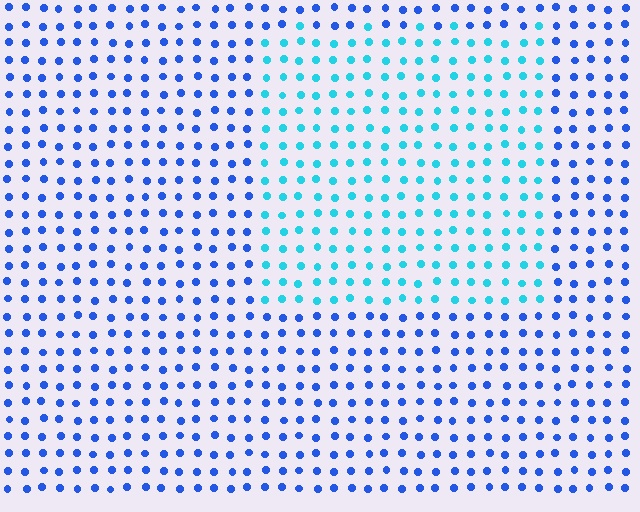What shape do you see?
I see a rectangle.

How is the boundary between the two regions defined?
The boundary is defined purely by a slight shift in hue (about 39 degrees). Spacing, size, and orientation are identical on both sides.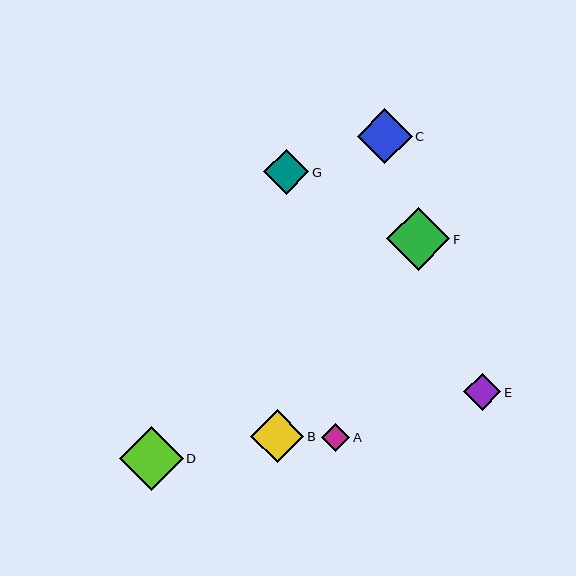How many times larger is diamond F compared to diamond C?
Diamond F is approximately 1.1 times the size of diamond C.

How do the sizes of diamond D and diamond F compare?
Diamond D and diamond F are approximately the same size.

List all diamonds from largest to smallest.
From largest to smallest: D, F, C, B, G, E, A.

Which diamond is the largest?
Diamond D is the largest with a size of approximately 64 pixels.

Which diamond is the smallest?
Diamond A is the smallest with a size of approximately 28 pixels.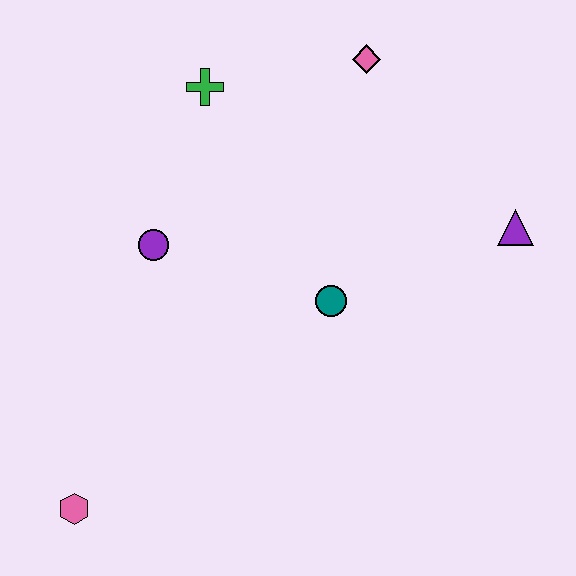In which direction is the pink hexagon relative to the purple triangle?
The pink hexagon is to the left of the purple triangle.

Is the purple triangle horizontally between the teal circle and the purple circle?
No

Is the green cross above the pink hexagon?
Yes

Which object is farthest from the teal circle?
The pink hexagon is farthest from the teal circle.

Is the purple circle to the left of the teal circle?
Yes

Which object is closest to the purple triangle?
The teal circle is closest to the purple triangle.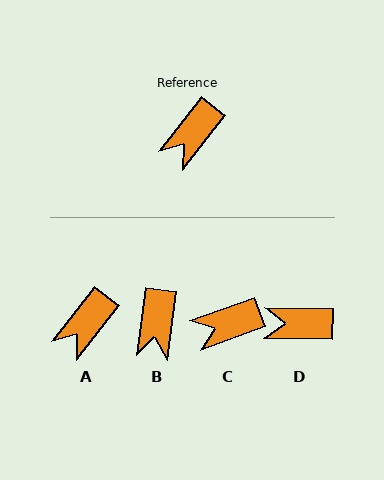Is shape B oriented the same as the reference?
No, it is off by about 30 degrees.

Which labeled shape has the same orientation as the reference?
A.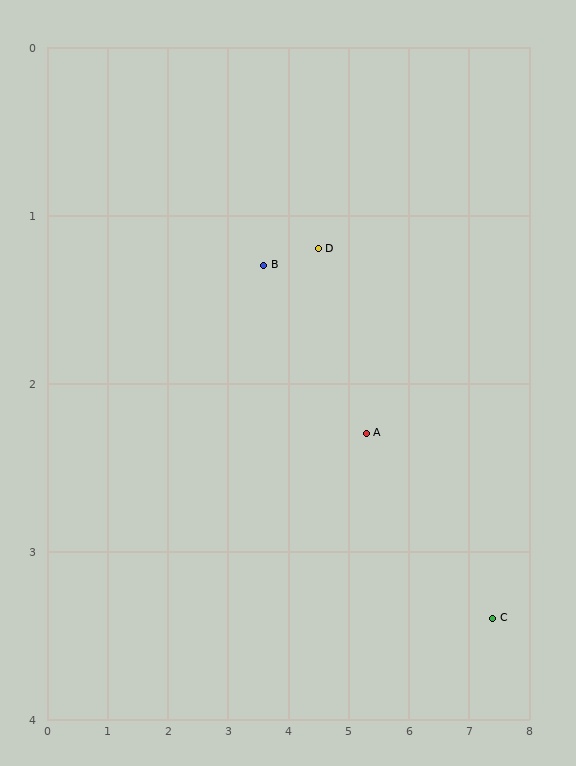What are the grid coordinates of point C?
Point C is at approximately (7.4, 3.4).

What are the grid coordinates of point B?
Point B is at approximately (3.6, 1.3).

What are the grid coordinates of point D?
Point D is at approximately (4.5, 1.2).